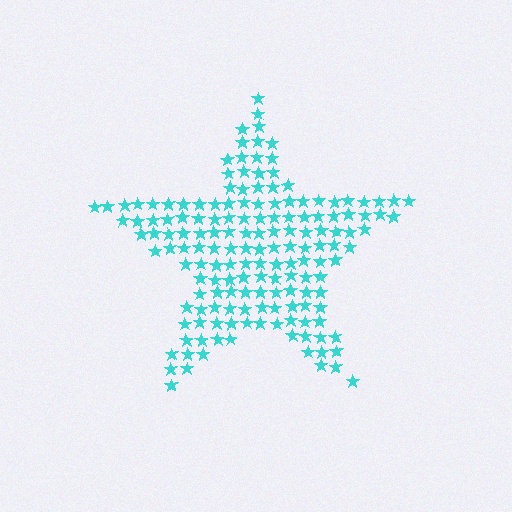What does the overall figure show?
The overall figure shows a star.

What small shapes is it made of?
It is made of small stars.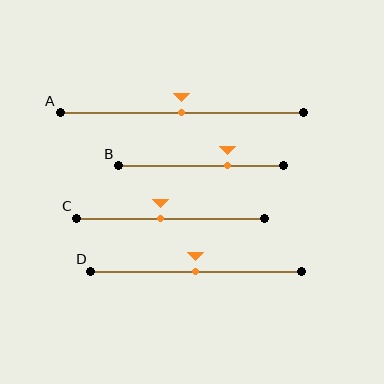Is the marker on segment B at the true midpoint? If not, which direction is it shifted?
No, the marker on segment B is shifted to the right by about 16% of the segment length.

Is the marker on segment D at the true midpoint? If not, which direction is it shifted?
Yes, the marker on segment D is at the true midpoint.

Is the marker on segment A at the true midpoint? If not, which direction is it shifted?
Yes, the marker on segment A is at the true midpoint.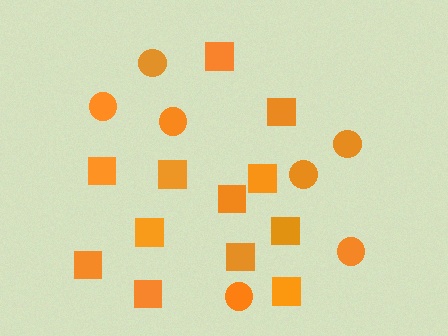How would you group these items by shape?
There are 2 groups: one group of squares (12) and one group of circles (7).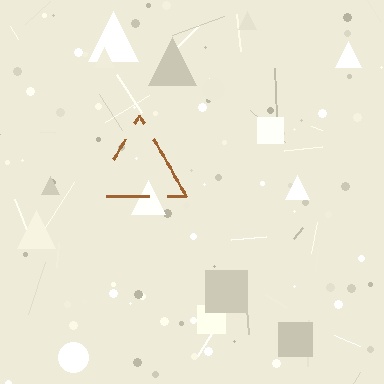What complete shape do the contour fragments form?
The contour fragments form a triangle.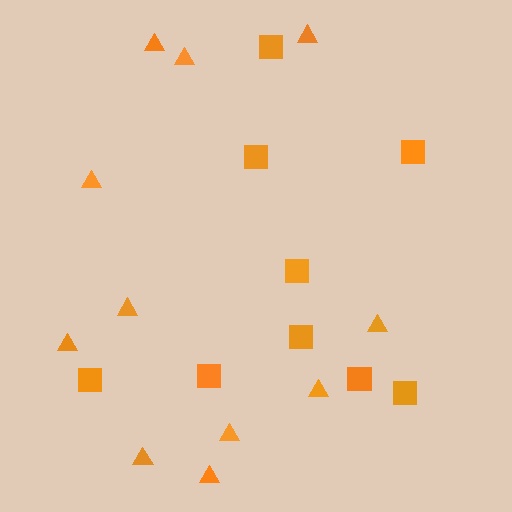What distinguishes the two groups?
There are 2 groups: one group of squares (9) and one group of triangles (11).